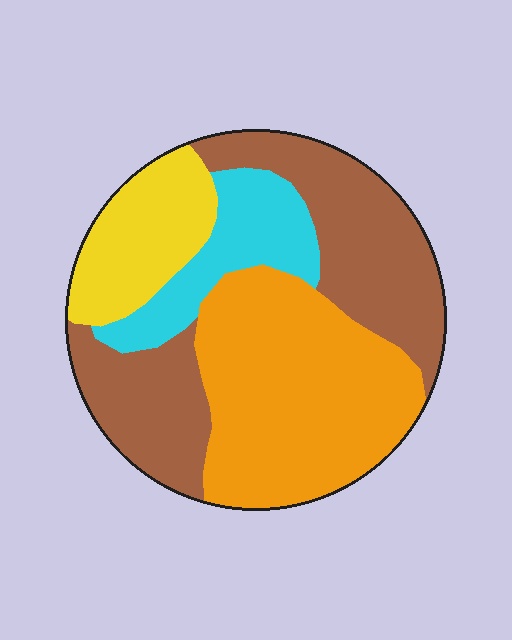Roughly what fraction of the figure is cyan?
Cyan covers 13% of the figure.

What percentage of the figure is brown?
Brown covers about 35% of the figure.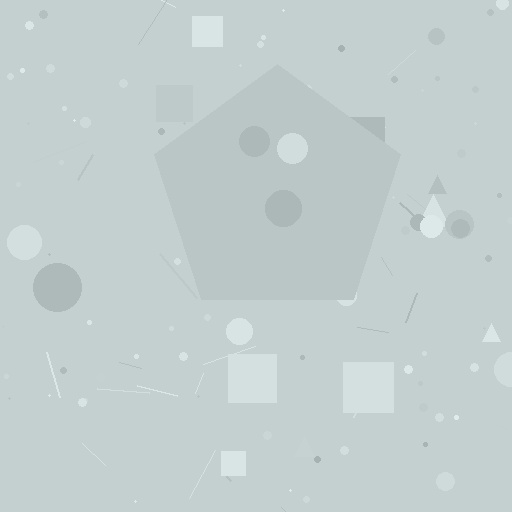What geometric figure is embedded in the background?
A pentagon is embedded in the background.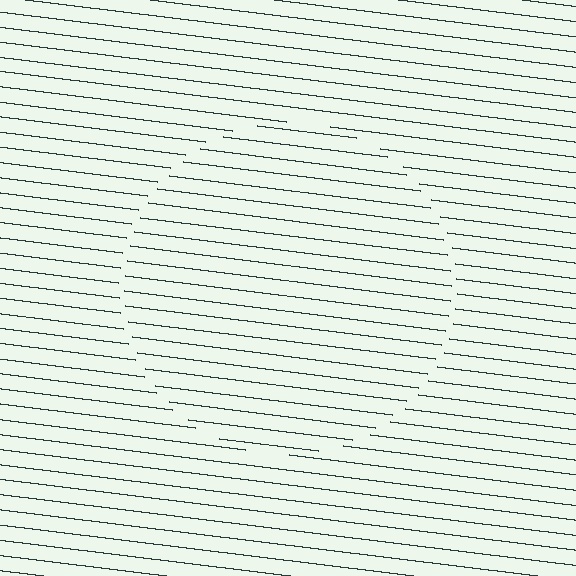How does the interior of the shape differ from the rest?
The interior of the shape contains the same grating, shifted by half a period — the contour is defined by the phase discontinuity where line-ends from the inner and outer gratings abut.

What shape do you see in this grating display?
An illusory circle. The interior of the shape contains the same grating, shifted by half a period — the contour is defined by the phase discontinuity where line-ends from the inner and outer gratings abut.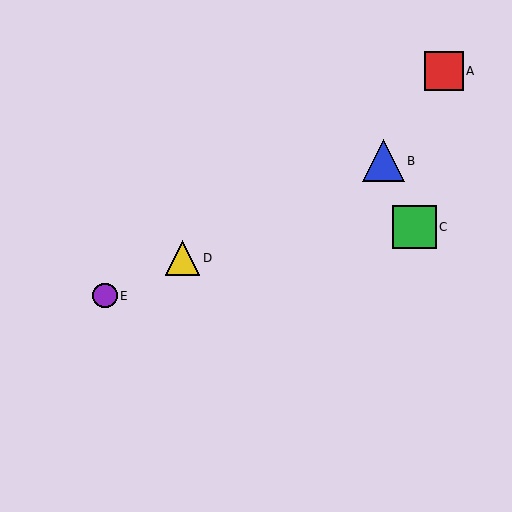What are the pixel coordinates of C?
Object C is at (414, 227).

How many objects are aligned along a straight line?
3 objects (B, D, E) are aligned along a straight line.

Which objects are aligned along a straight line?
Objects B, D, E are aligned along a straight line.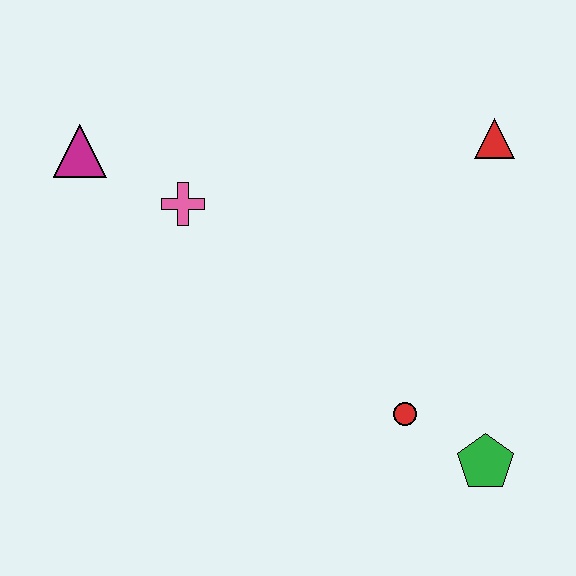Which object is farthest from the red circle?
The magenta triangle is farthest from the red circle.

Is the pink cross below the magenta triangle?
Yes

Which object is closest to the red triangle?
The red circle is closest to the red triangle.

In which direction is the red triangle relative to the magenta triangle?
The red triangle is to the right of the magenta triangle.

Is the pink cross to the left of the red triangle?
Yes